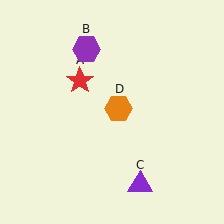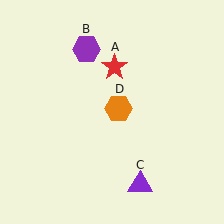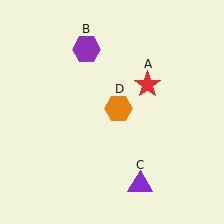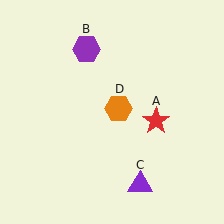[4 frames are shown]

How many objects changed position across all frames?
1 object changed position: red star (object A).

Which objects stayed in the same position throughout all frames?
Purple hexagon (object B) and purple triangle (object C) and orange hexagon (object D) remained stationary.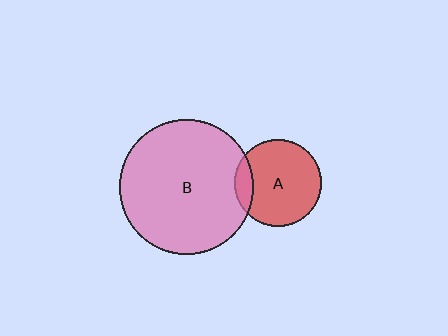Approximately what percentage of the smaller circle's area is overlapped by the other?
Approximately 15%.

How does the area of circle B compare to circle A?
Approximately 2.4 times.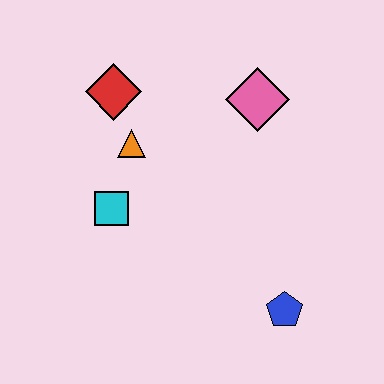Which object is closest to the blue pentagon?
The cyan square is closest to the blue pentagon.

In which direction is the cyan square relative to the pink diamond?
The cyan square is to the left of the pink diamond.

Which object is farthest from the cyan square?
The blue pentagon is farthest from the cyan square.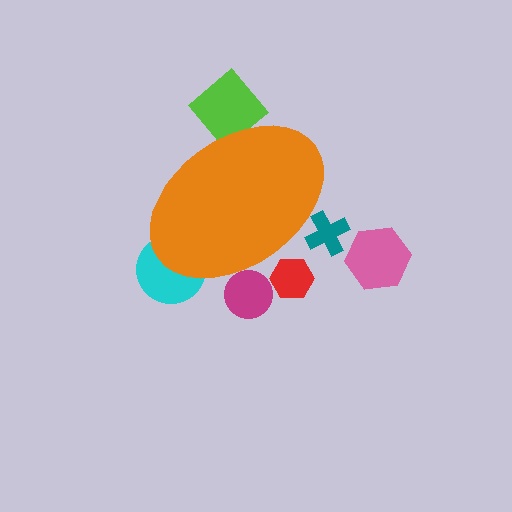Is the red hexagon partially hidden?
Yes, the red hexagon is partially hidden behind the orange ellipse.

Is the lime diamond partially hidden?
Yes, the lime diamond is partially hidden behind the orange ellipse.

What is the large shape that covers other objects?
An orange ellipse.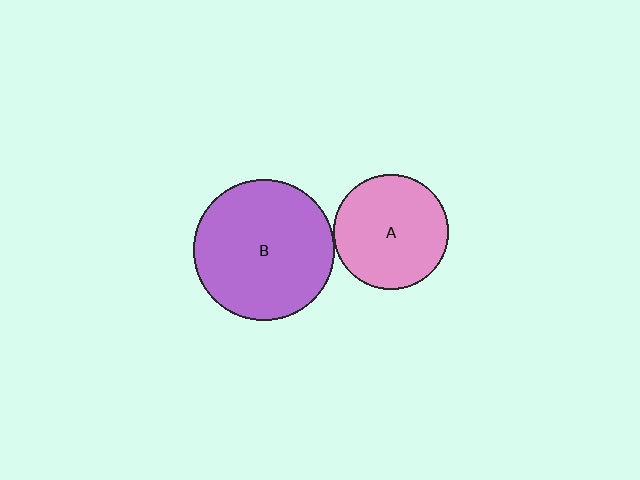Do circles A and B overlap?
Yes.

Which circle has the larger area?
Circle B (purple).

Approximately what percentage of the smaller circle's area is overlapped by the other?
Approximately 5%.